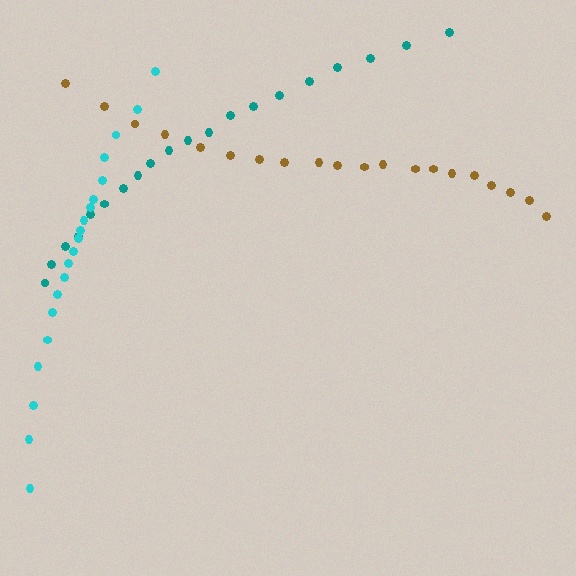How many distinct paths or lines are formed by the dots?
There are 3 distinct paths.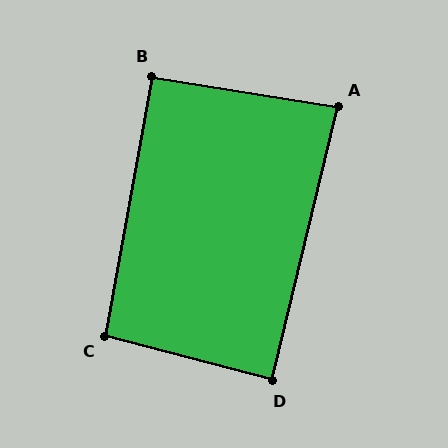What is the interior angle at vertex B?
Approximately 91 degrees (approximately right).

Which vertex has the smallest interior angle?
A, at approximately 85 degrees.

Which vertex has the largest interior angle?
C, at approximately 95 degrees.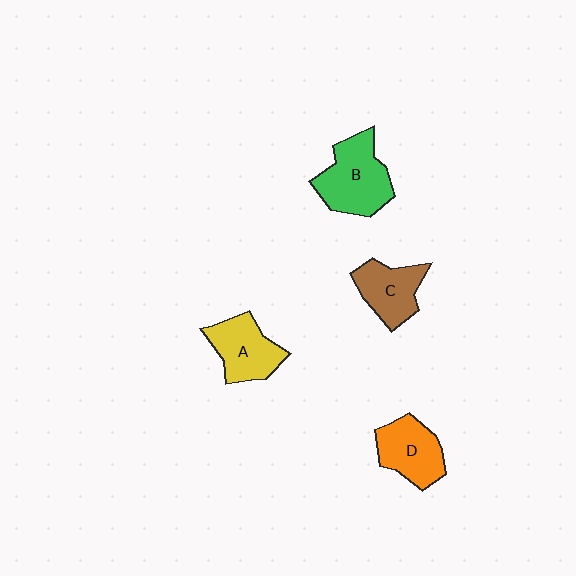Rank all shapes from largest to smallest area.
From largest to smallest: B (green), A (yellow), D (orange), C (brown).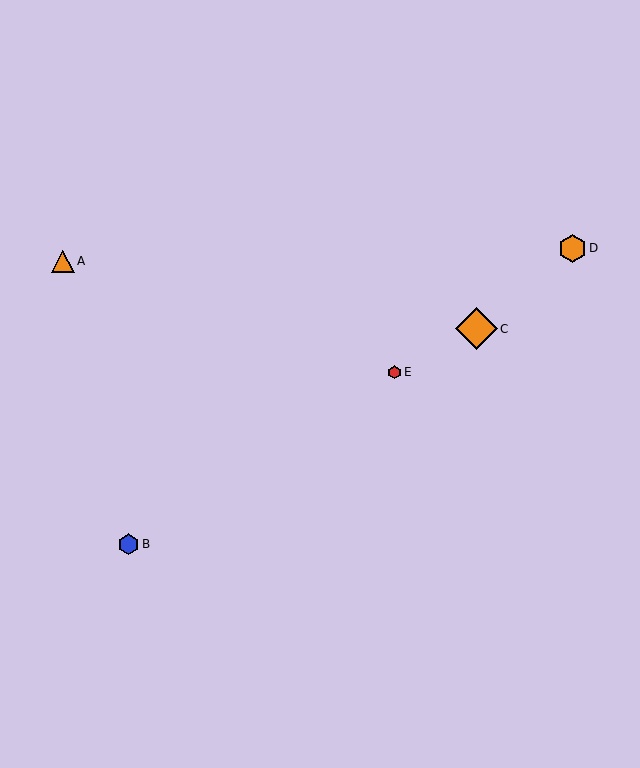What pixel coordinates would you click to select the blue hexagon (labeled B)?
Click at (128, 544) to select the blue hexagon B.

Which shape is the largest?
The orange diamond (labeled C) is the largest.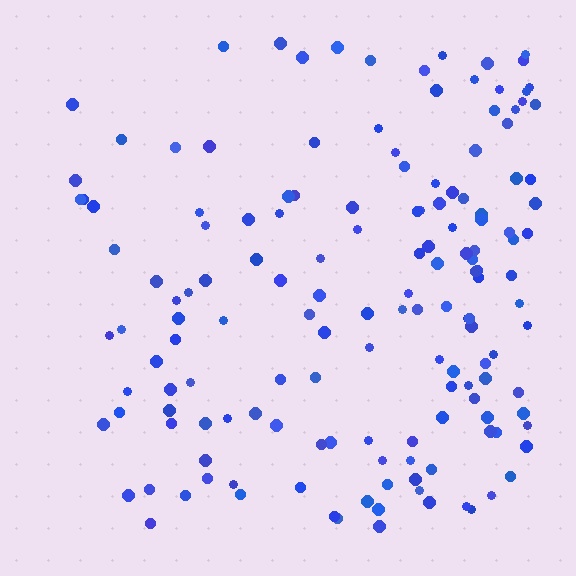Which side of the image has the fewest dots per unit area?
The left.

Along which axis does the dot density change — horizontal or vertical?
Horizontal.